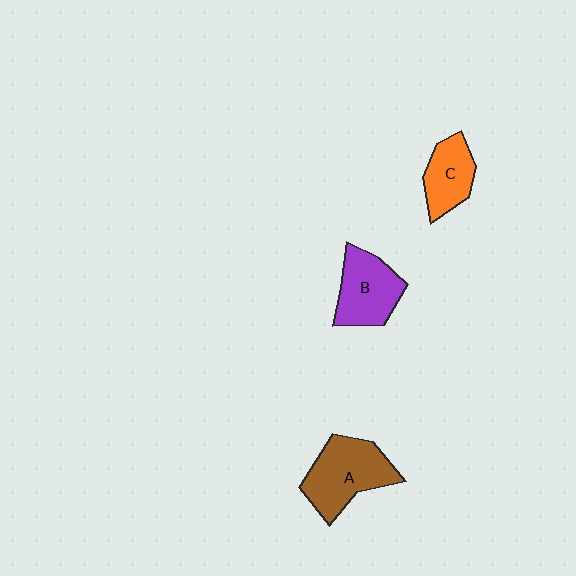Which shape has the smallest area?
Shape C (orange).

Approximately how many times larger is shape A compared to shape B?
Approximately 1.2 times.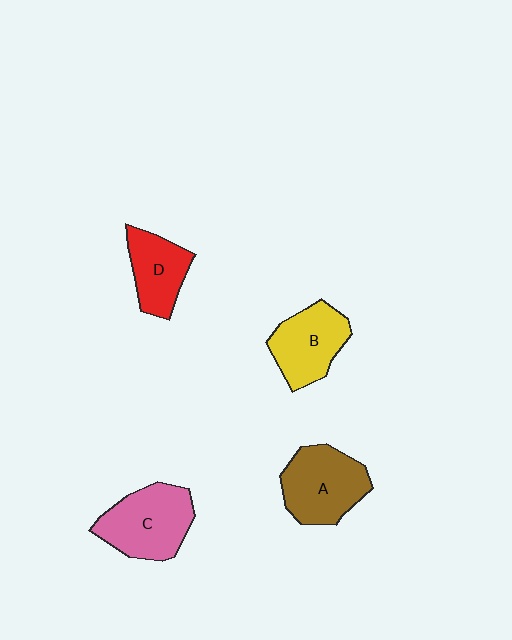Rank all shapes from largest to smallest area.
From largest to smallest: C (pink), A (brown), B (yellow), D (red).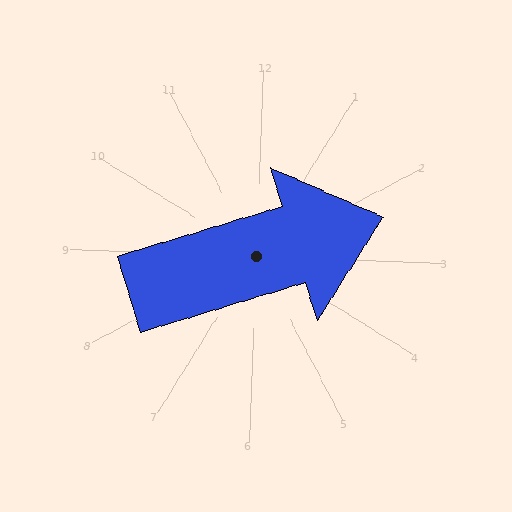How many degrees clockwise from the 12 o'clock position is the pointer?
Approximately 71 degrees.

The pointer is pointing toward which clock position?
Roughly 2 o'clock.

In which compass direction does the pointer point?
East.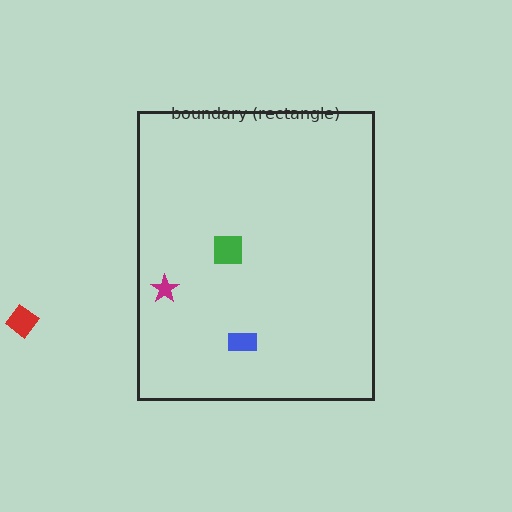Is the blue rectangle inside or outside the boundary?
Inside.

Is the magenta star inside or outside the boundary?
Inside.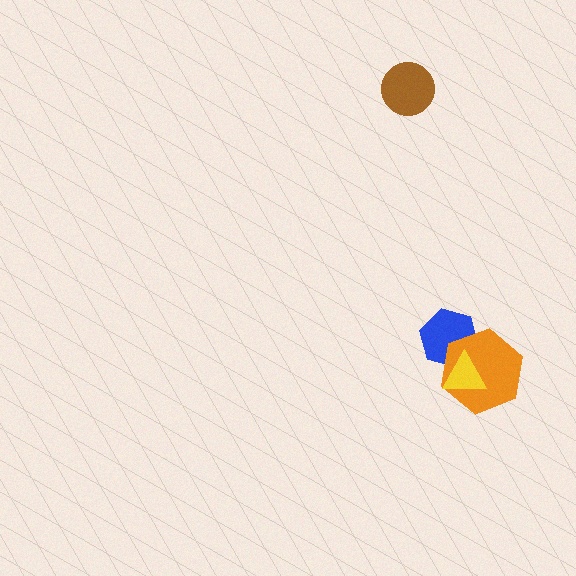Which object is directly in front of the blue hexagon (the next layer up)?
The orange hexagon is directly in front of the blue hexagon.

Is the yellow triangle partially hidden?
No, no other shape covers it.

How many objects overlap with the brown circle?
0 objects overlap with the brown circle.